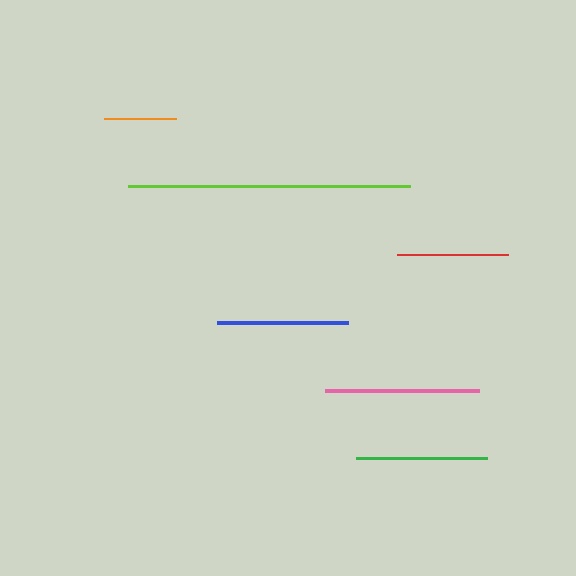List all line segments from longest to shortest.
From longest to shortest: lime, pink, blue, green, red, orange.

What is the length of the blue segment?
The blue segment is approximately 131 pixels long.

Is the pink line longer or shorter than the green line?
The pink line is longer than the green line.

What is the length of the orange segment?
The orange segment is approximately 72 pixels long.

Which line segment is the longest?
The lime line is the longest at approximately 282 pixels.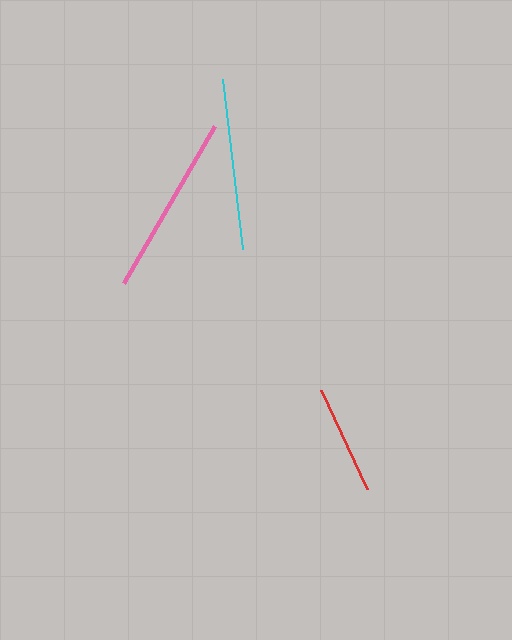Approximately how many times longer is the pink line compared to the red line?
The pink line is approximately 1.7 times the length of the red line.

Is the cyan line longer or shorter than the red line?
The cyan line is longer than the red line.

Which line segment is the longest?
The pink line is the longest at approximately 182 pixels.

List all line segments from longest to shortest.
From longest to shortest: pink, cyan, red.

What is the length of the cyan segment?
The cyan segment is approximately 172 pixels long.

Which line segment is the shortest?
The red line is the shortest at approximately 109 pixels.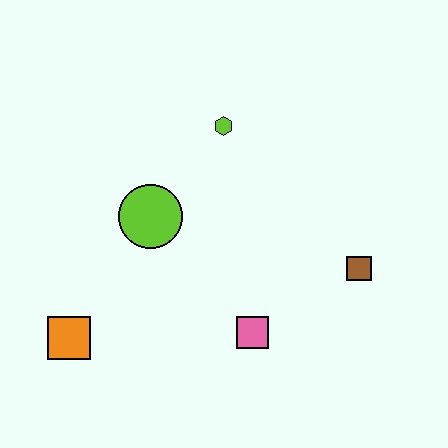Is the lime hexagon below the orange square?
No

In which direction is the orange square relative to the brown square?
The orange square is to the left of the brown square.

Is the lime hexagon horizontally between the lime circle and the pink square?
Yes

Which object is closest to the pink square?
The brown square is closest to the pink square.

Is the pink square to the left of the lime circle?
No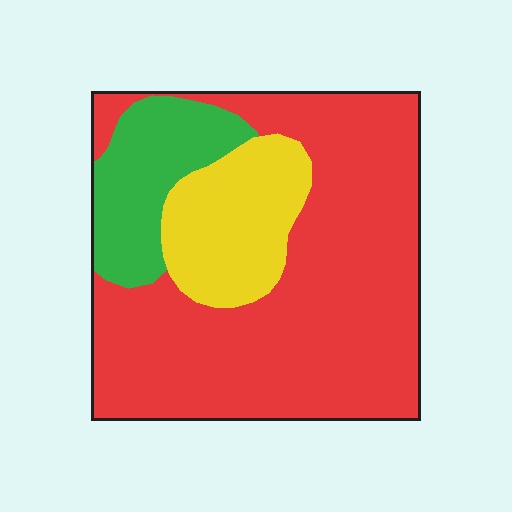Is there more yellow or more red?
Red.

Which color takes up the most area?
Red, at roughly 65%.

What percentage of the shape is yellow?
Yellow takes up about one sixth (1/6) of the shape.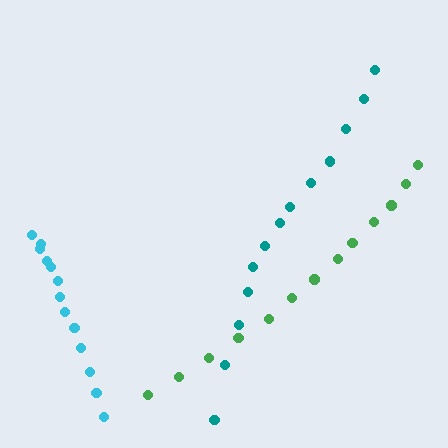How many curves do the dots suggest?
There are 3 distinct paths.